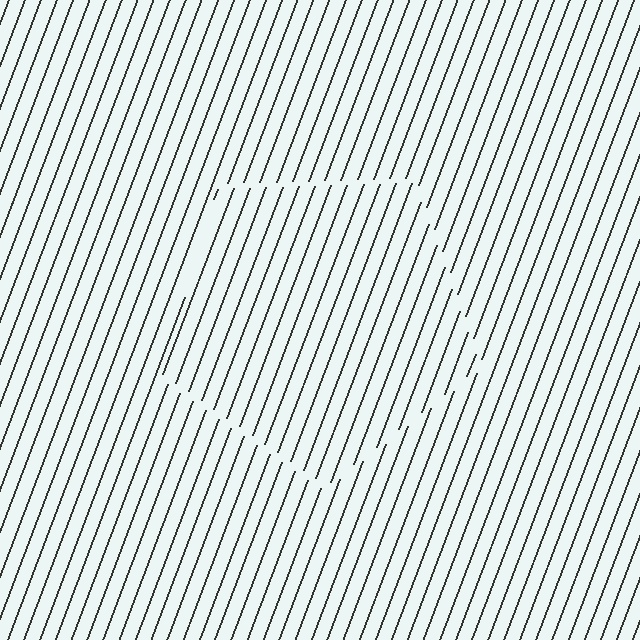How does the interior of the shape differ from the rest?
The interior of the shape contains the same grating, shifted by half a period — the contour is defined by the phase discontinuity where line-ends from the inner and outer gratings abut.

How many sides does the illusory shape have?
5 sides — the line-ends trace a pentagon.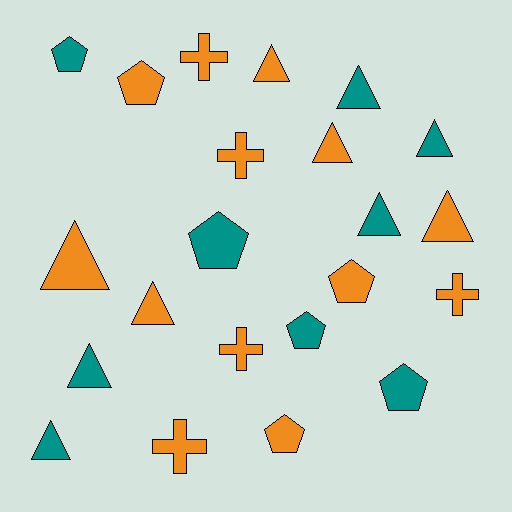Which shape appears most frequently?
Triangle, with 10 objects.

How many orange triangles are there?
There are 5 orange triangles.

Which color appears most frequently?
Orange, with 13 objects.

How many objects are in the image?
There are 22 objects.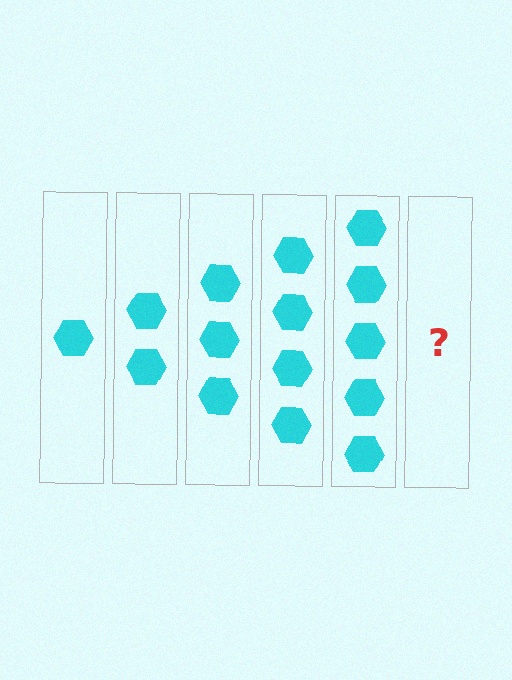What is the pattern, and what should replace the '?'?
The pattern is that each step adds one more hexagon. The '?' should be 6 hexagons.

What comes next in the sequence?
The next element should be 6 hexagons.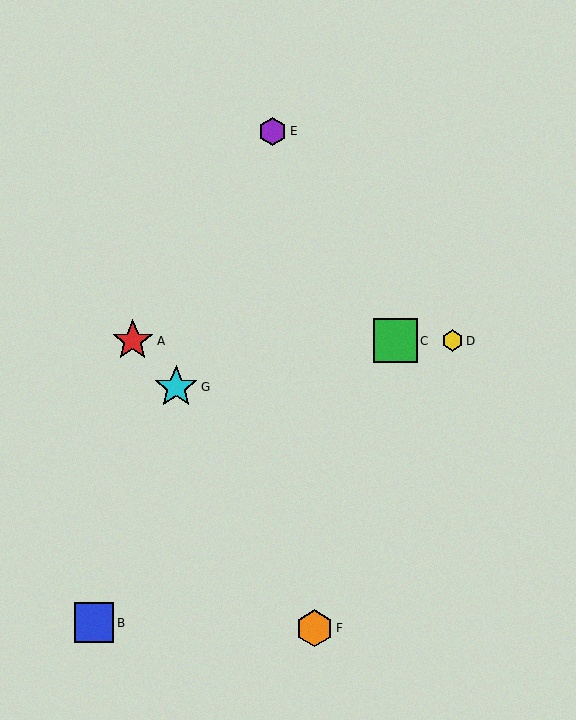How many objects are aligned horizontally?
3 objects (A, C, D) are aligned horizontally.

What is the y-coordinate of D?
Object D is at y≈341.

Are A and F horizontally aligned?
No, A is at y≈341 and F is at y≈628.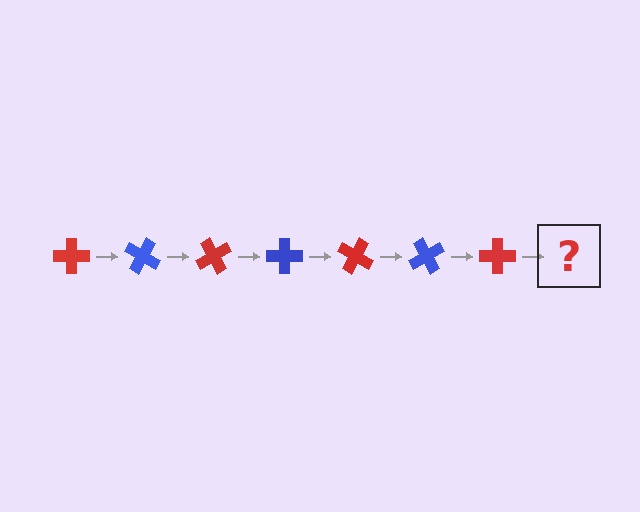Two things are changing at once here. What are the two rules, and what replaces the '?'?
The two rules are that it rotates 30 degrees each step and the color cycles through red and blue. The '?' should be a blue cross, rotated 210 degrees from the start.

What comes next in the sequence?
The next element should be a blue cross, rotated 210 degrees from the start.